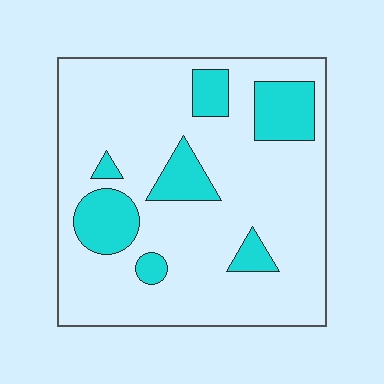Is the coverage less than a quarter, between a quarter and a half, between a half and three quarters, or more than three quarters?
Less than a quarter.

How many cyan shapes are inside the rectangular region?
7.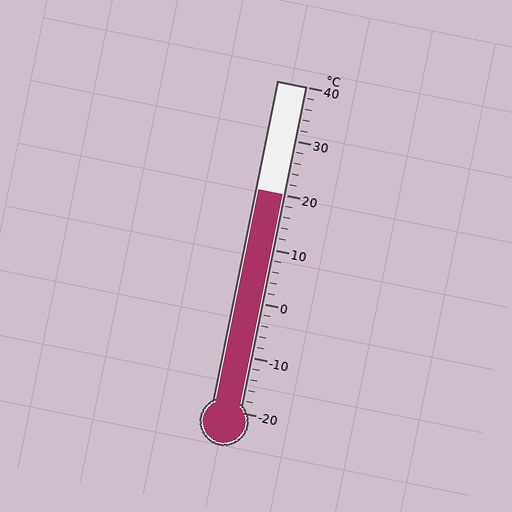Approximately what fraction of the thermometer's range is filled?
The thermometer is filled to approximately 65% of its range.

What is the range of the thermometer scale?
The thermometer scale ranges from -20°C to 40°C.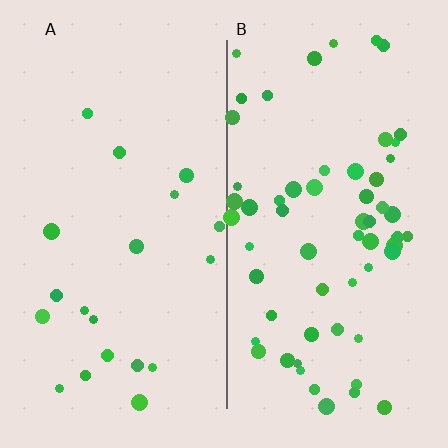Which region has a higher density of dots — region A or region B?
B (the right).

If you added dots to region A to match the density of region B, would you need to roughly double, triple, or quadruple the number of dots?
Approximately triple.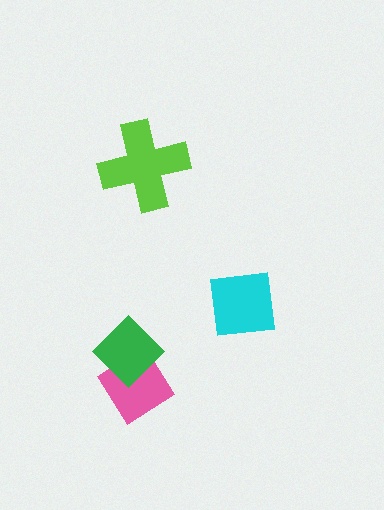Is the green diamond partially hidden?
No, no other shape covers it.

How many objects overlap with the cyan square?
0 objects overlap with the cyan square.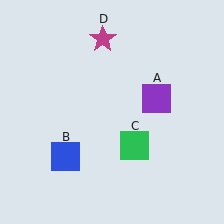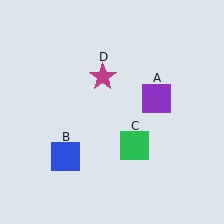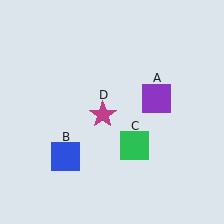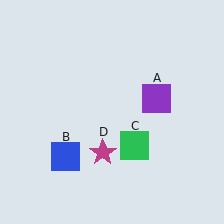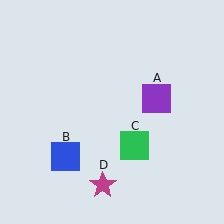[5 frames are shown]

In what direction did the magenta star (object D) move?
The magenta star (object D) moved down.